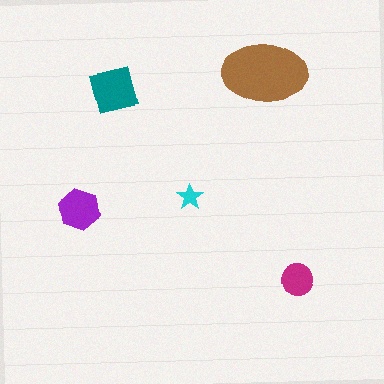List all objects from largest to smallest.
The brown ellipse, the teal square, the purple hexagon, the magenta circle, the cyan star.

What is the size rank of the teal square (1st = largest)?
2nd.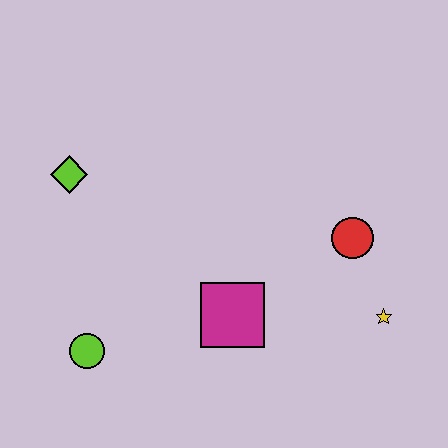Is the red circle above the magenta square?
Yes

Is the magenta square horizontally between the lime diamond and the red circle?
Yes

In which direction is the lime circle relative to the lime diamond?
The lime circle is below the lime diamond.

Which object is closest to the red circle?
The yellow star is closest to the red circle.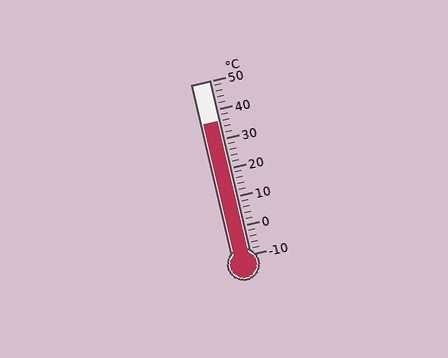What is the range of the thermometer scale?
The thermometer scale ranges from -10°C to 50°C.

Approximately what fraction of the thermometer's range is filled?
The thermometer is filled to approximately 75% of its range.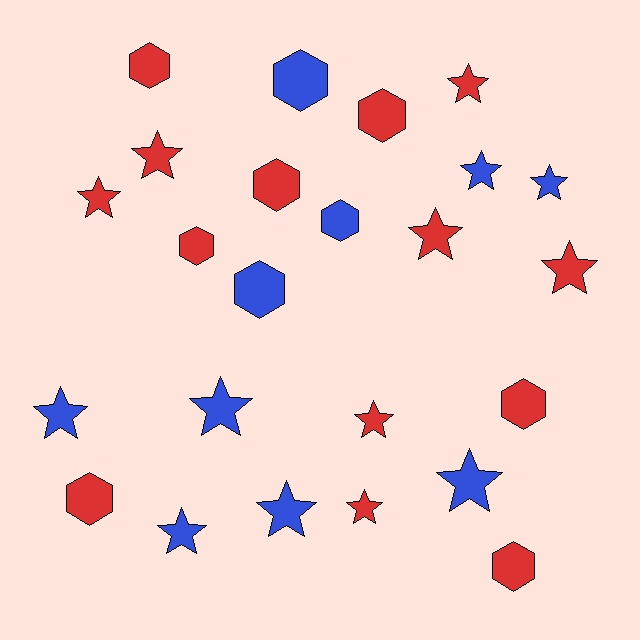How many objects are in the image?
There are 24 objects.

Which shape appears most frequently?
Star, with 14 objects.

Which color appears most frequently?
Red, with 14 objects.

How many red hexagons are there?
There are 7 red hexagons.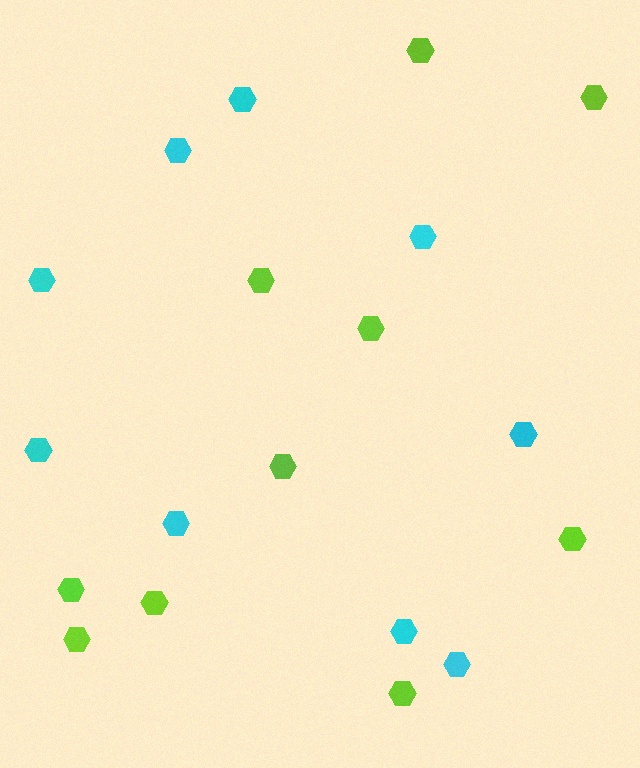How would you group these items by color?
There are 2 groups: one group of lime hexagons (10) and one group of cyan hexagons (9).